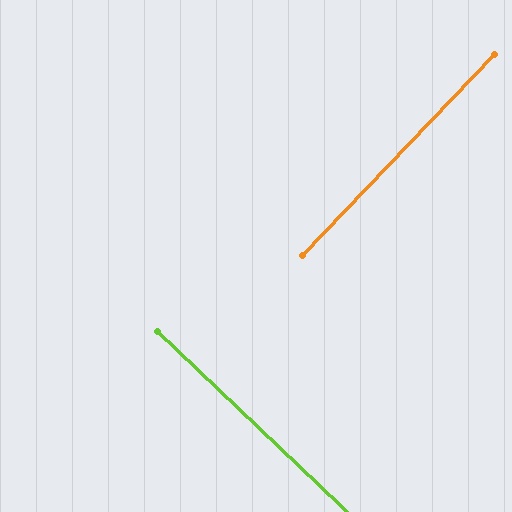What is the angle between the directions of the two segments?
Approximately 90 degrees.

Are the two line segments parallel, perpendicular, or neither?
Perpendicular — they meet at approximately 90°.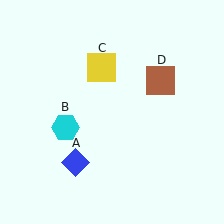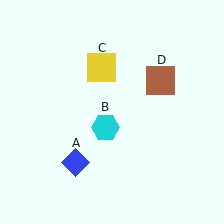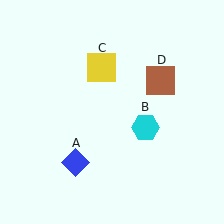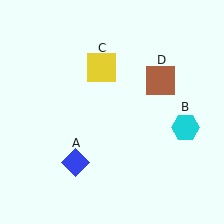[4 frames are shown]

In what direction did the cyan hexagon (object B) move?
The cyan hexagon (object B) moved right.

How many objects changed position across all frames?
1 object changed position: cyan hexagon (object B).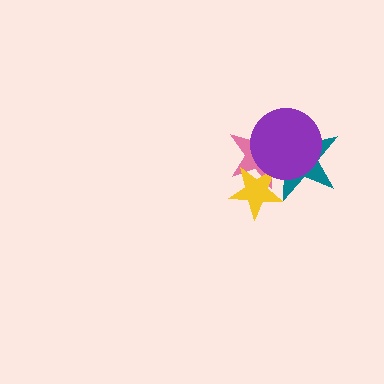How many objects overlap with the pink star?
3 objects overlap with the pink star.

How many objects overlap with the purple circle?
3 objects overlap with the purple circle.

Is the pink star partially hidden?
Yes, it is partially covered by another shape.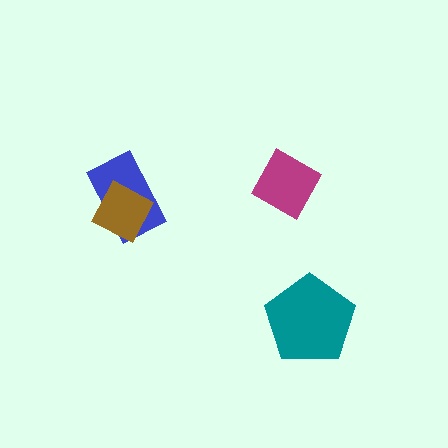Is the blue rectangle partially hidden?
Yes, it is partially covered by another shape.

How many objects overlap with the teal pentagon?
0 objects overlap with the teal pentagon.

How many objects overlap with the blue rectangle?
1 object overlaps with the blue rectangle.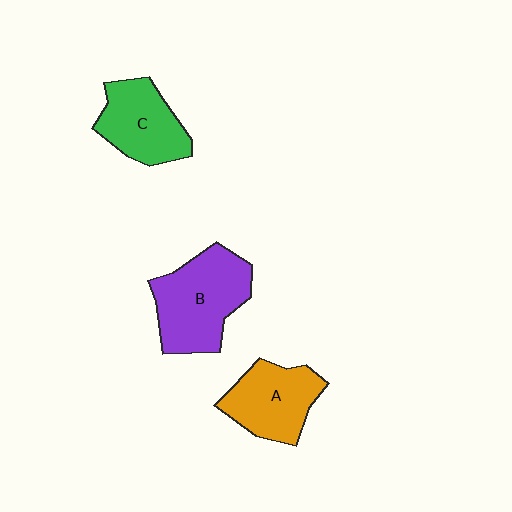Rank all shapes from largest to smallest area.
From largest to smallest: B (purple), A (orange), C (green).